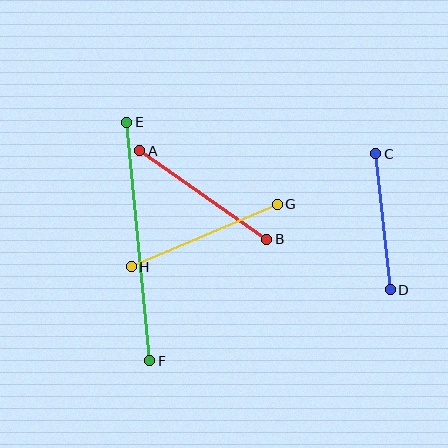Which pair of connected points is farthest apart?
Points E and F are farthest apart.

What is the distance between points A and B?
The distance is approximately 155 pixels.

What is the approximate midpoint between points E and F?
The midpoint is at approximately (138, 242) pixels.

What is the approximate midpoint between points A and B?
The midpoint is at approximately (203, 195) pixels.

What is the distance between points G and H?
The distance is approximately 159 pixels.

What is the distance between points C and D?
The distance is approximately 137 pixels.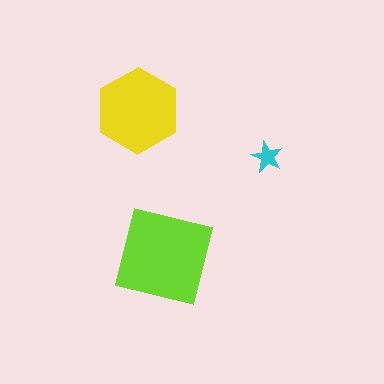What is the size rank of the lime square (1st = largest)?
1st.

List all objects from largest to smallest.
The lime square, the yellow hexagon, the cyan star.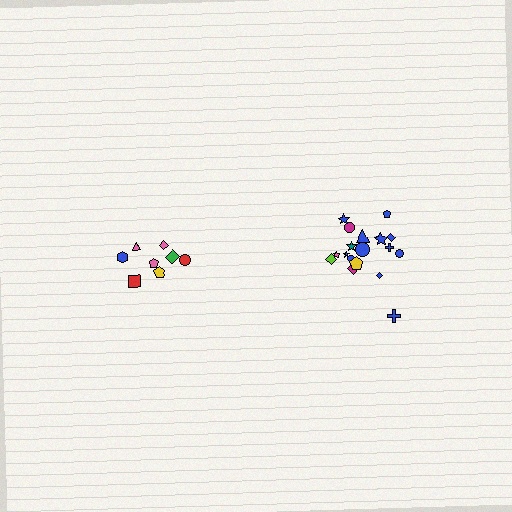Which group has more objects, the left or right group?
The right group.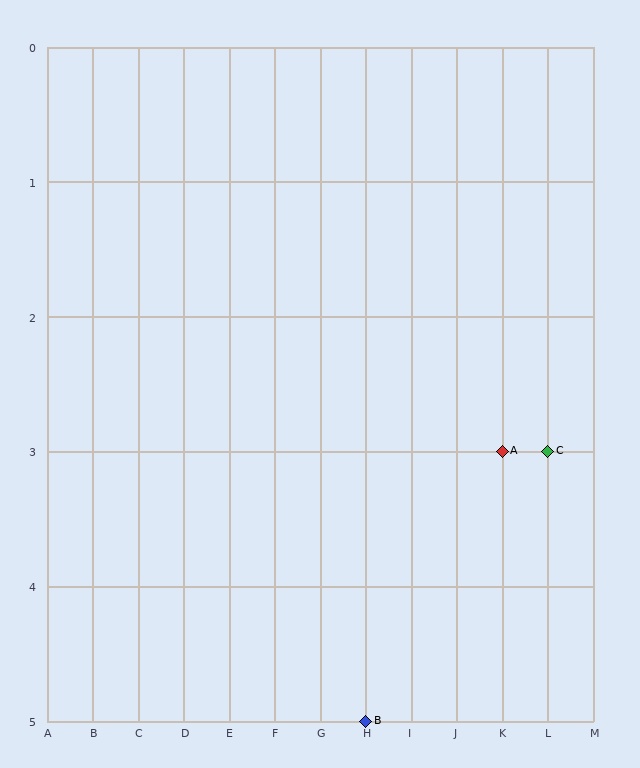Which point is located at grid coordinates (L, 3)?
Point C is at (L, 3).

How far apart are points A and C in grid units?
Points A and C are 1 column apart.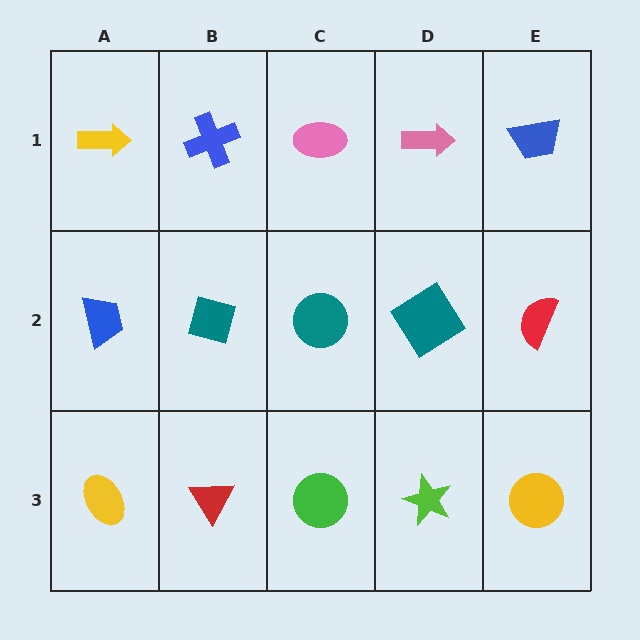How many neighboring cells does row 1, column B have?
3.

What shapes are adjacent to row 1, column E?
A red semicircle (row 2, column E), a pink arrow (row 1, column D).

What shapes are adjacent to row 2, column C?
A pink ellipse (row 1, column C), a green circle (row 3, column C), a teal diamond (row 2, column B), a teal diamond (row 2, column D).